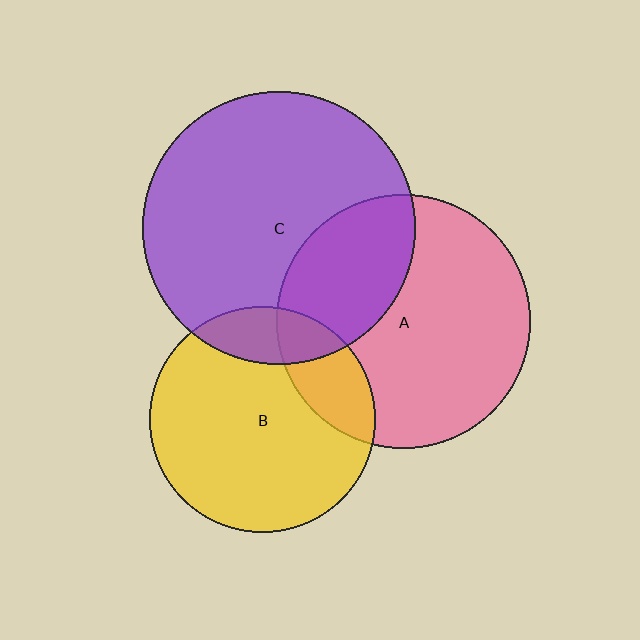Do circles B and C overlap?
Yes.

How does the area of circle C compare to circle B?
Approximately 1.5 times.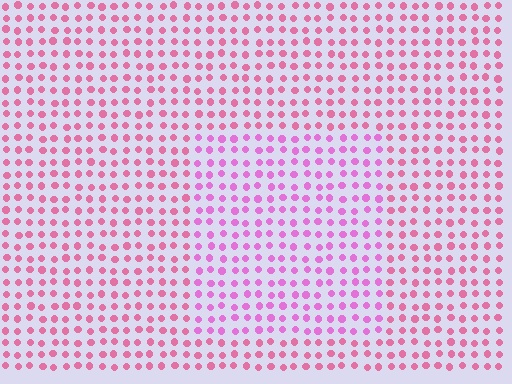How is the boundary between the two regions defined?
The boundary is defined purely by a slight shift in hue (about 28 degrees). Spacing, size, and orientation are identical on both sides.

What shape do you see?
I see a rectangle.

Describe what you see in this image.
The image is filled with small pink elements in a uniform arrangement. A rectangle-shaped region is visible where the elements are tinted to a slightly different hue, forming a subtle color boundary.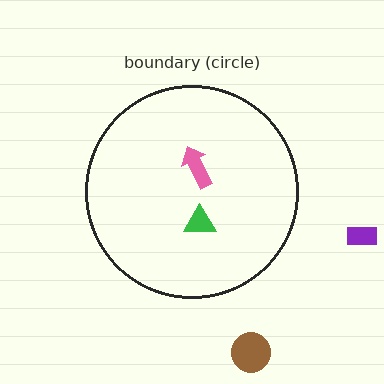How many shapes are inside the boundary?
2 inside, 2 outside.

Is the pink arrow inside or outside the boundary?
Inside.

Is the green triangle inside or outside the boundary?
Inside.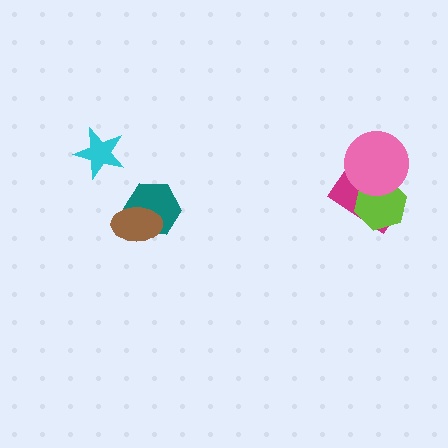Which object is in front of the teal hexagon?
The brown ellipse is in front of the teal hexagon.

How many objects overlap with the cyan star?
0 objects overlap with the cyan star.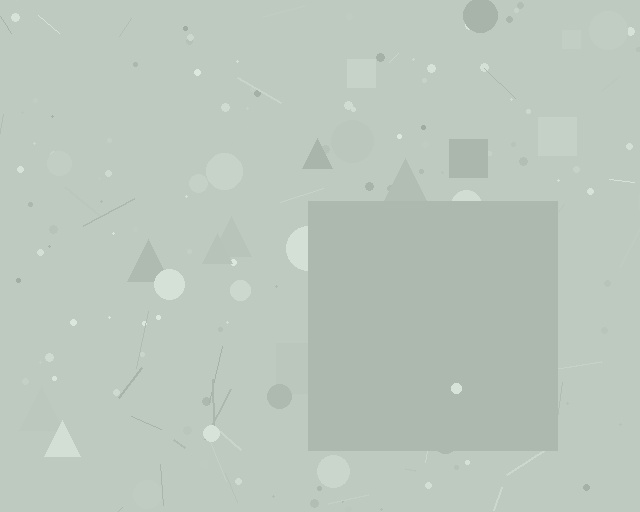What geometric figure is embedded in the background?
A square is embedded in the background.